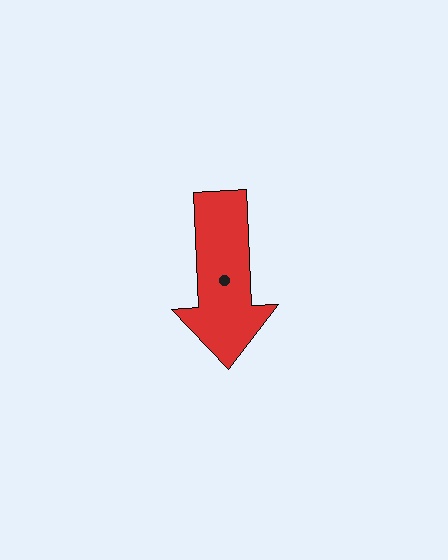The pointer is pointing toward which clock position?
Roughly 6 o'clock.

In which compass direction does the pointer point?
South.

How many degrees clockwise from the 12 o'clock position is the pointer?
Approximately 177 degrees.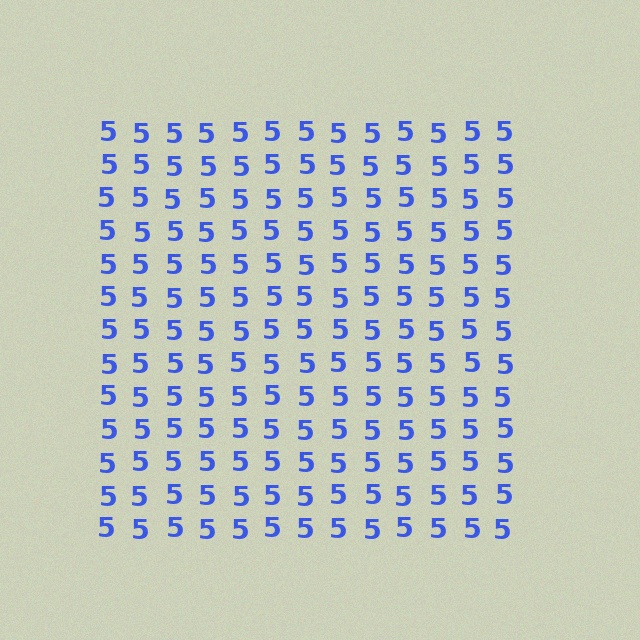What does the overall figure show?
The overall figure shows a square.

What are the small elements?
The small elements are digit 5's.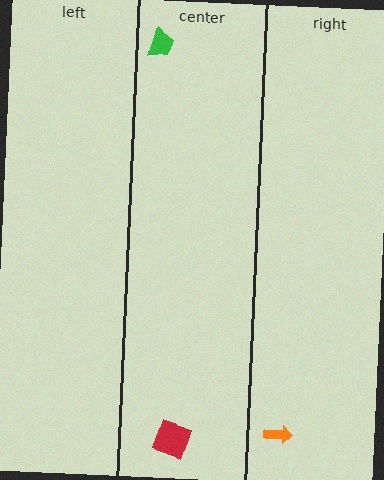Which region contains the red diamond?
The center region.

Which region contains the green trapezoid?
The center region.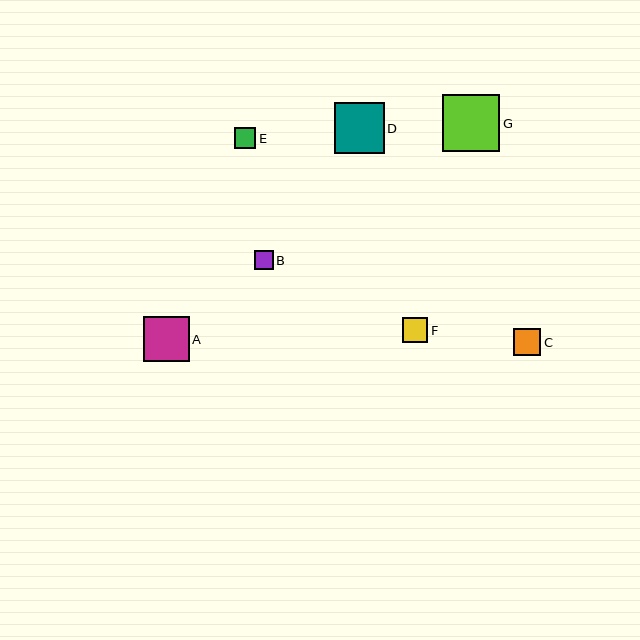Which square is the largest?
Square G is the largest with a size of approximately 57 pixels.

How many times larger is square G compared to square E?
Square G is approximately 2.7 times the size of square E.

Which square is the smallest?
Square B is the smallest with a size of approximately 19 pixels.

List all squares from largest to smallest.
From largest to smallest: G, D, A, C, F, E, B.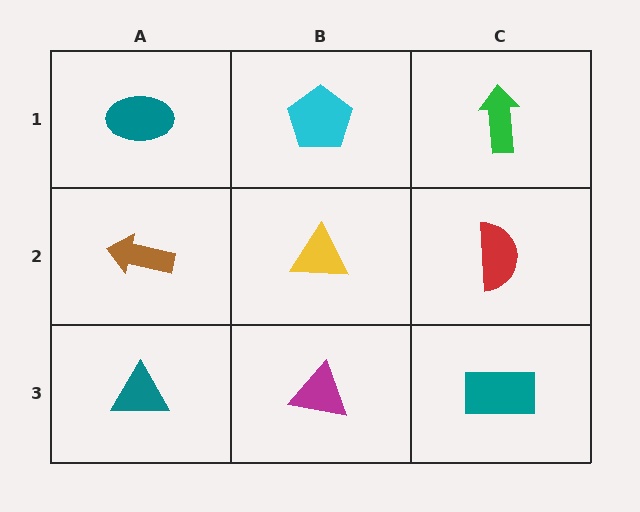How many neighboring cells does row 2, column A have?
3.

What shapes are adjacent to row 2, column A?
A teal ellipse (row 1, column A), a teal triangle (row 3, column A), a yellow triangle (row 2, column B).